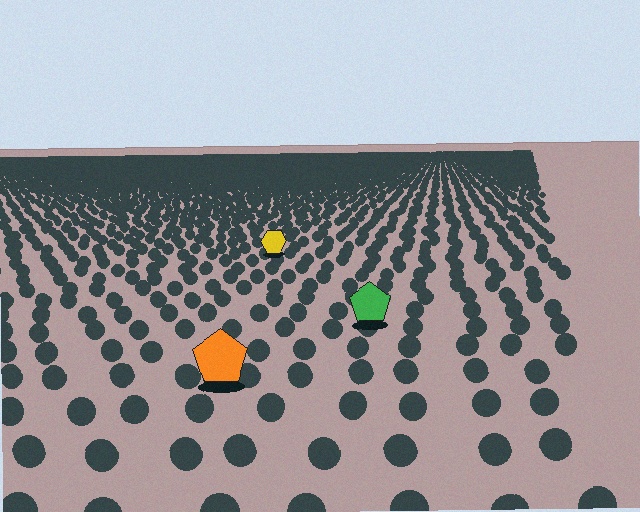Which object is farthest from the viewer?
The yellow hexagon is farthest from the viewer. It appears smaller and the ground texture around it is denser.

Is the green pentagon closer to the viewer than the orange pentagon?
No. The orange pentagon is closer — you can tell from the texture gradient: the ground texture is coarser near it.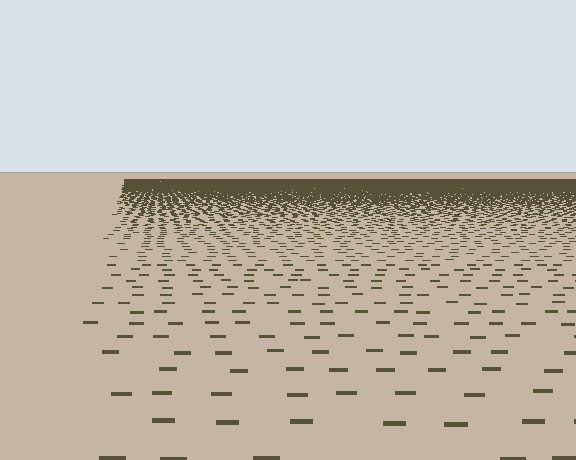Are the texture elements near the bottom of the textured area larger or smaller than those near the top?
Larger. Near the bottom, elements are closer to the viewer and appear at a bigger on-screen size.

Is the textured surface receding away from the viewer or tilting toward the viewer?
The surface is receding away from the viewer. Texture elements get smaller and denser toward the top.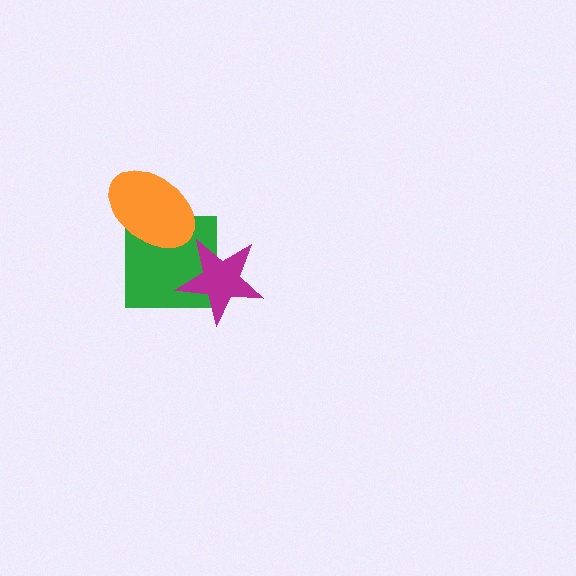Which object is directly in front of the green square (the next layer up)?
The magenta star is directly in front of the green square.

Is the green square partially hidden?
Yes, it is partially covered by another shape.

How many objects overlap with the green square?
2 objects overlap with the green square.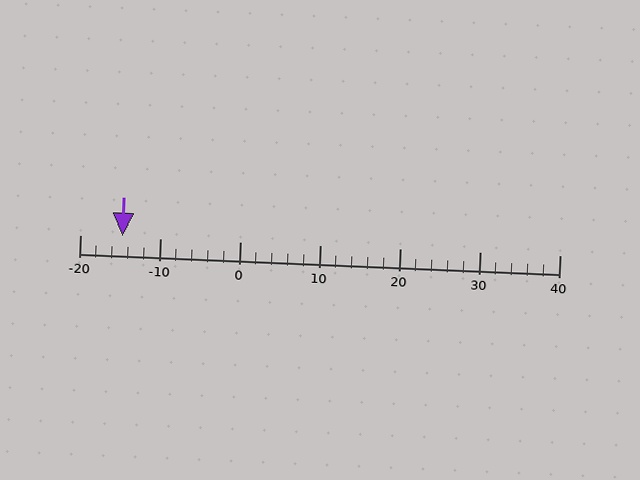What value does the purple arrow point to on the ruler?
The purple arrow points to approximately -15.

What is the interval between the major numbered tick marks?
The major tick marks are spaced 10 units apart.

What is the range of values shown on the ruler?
The ruler shows values from -20 to 40.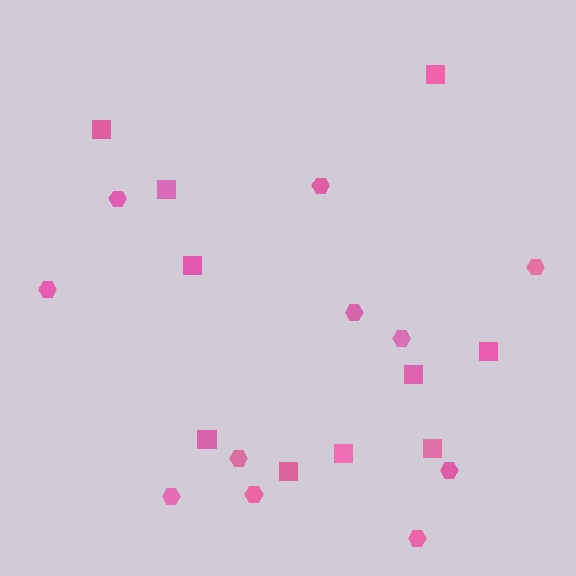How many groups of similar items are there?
There are 2 groups: one group of hexagons (11) and one group of squares (10).